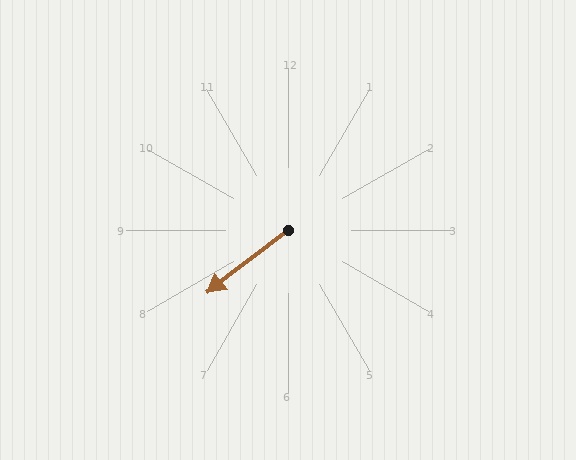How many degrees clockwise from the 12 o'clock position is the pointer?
Approximately 233 degrees.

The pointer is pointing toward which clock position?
Roughly 8 o'clock.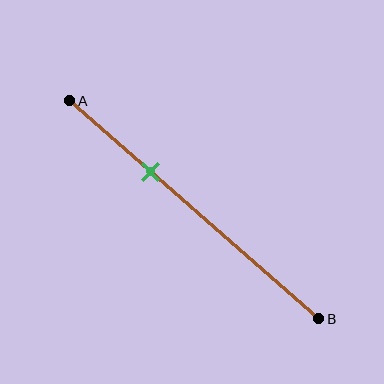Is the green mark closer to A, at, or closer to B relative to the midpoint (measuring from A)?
The green mark is closer to point A than the midpoint of segment AB.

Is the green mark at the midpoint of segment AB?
No, the mark is at about 35% from A, not at the 50% midpoint.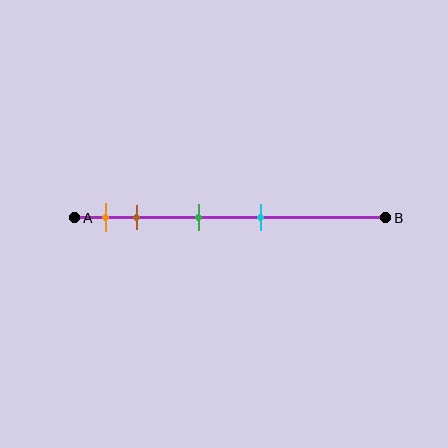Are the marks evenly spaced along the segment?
No, the marks are not evenly spaced.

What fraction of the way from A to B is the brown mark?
The brown mark is approximately 20% (0.2) of the way from A to B.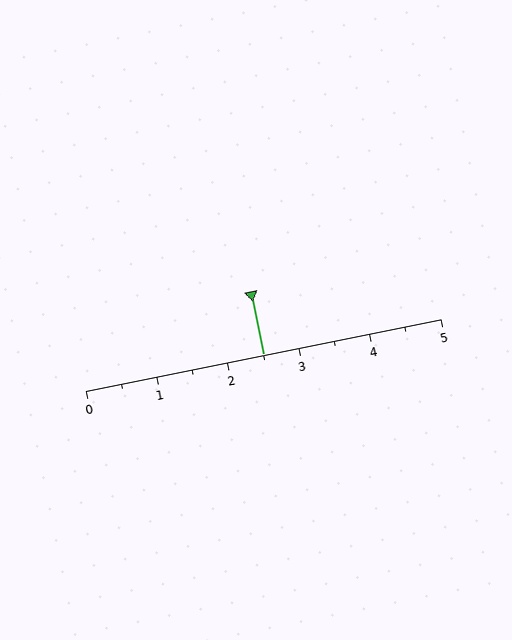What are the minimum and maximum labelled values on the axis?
The axis runs from 0 to 5.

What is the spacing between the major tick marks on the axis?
The major ticks are spaced 1 apart.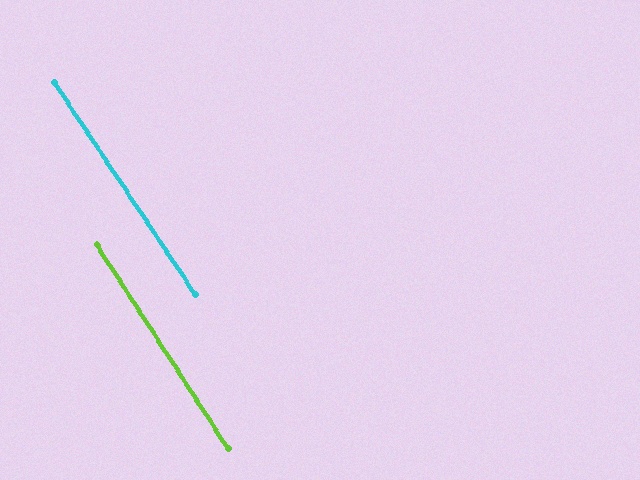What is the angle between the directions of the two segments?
Approximately 1 degree.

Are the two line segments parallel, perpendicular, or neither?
Parallel — their directions differ by only 0.8°.